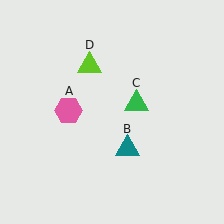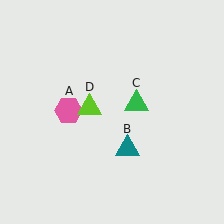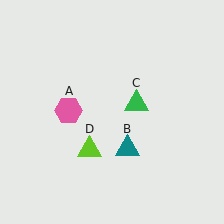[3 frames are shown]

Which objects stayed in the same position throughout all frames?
Pink hexagon (object A) and teal triangle (object B) and green triangle (object C) remained stationary.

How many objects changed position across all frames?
1 object changed position: lime triangle (object D).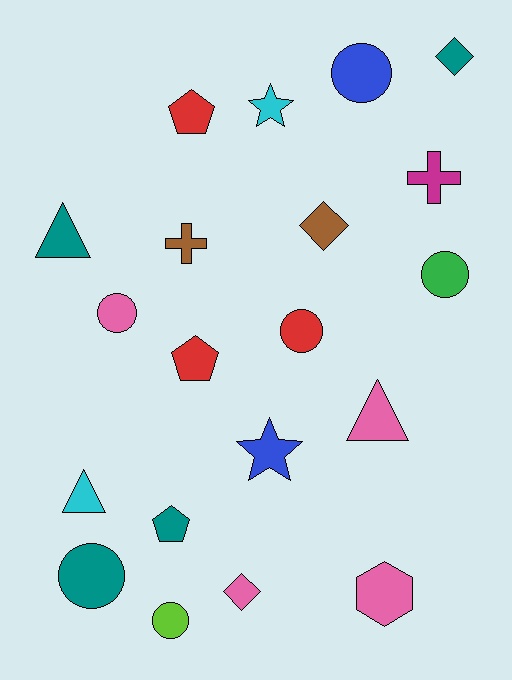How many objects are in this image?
There are 20 objects.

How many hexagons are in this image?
There is 1 hexagon.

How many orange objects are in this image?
There are no orange objects.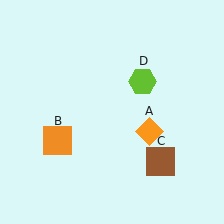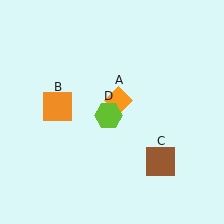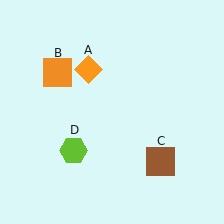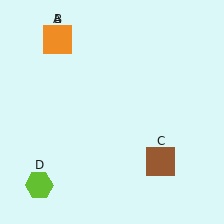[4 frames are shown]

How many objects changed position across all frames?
3 objects changed position: orange diamond (object A), orange square (object B), lime hexagon (object D).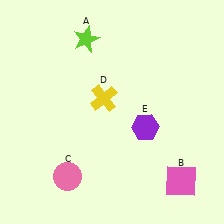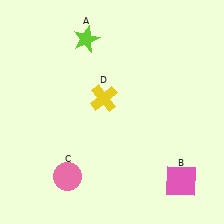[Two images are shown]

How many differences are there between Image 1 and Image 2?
There is 1 difference between the two images.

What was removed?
The purple hexagon (E) was removed in Image 2.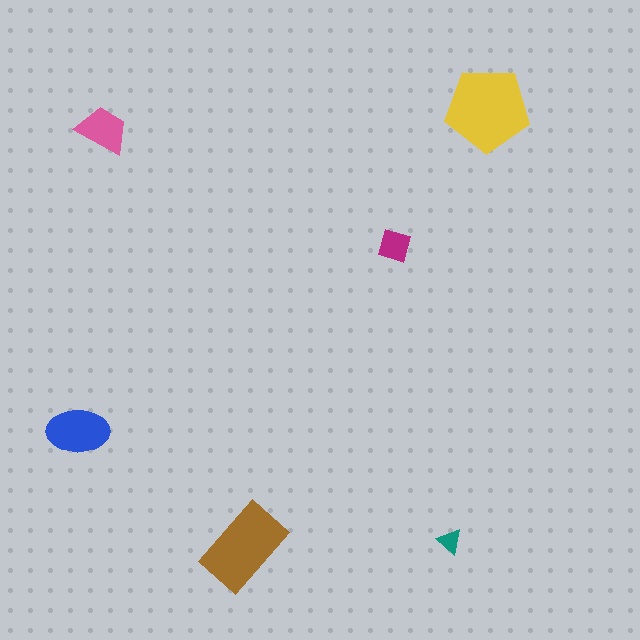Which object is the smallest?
The teal triangle.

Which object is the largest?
The yellow pentagon.